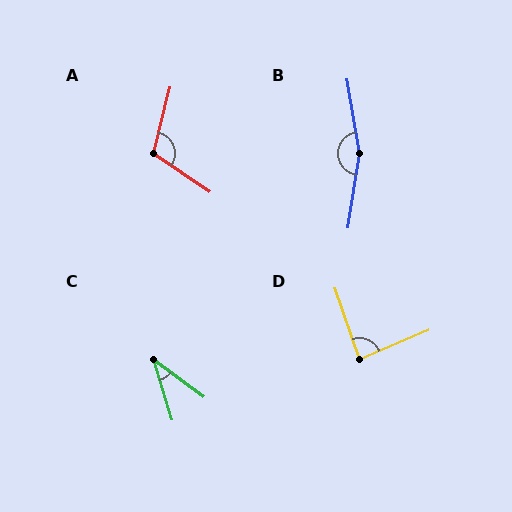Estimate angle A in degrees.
Approximately 111 degrees.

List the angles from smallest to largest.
C (36°), D (87°), A (111°), B (162°).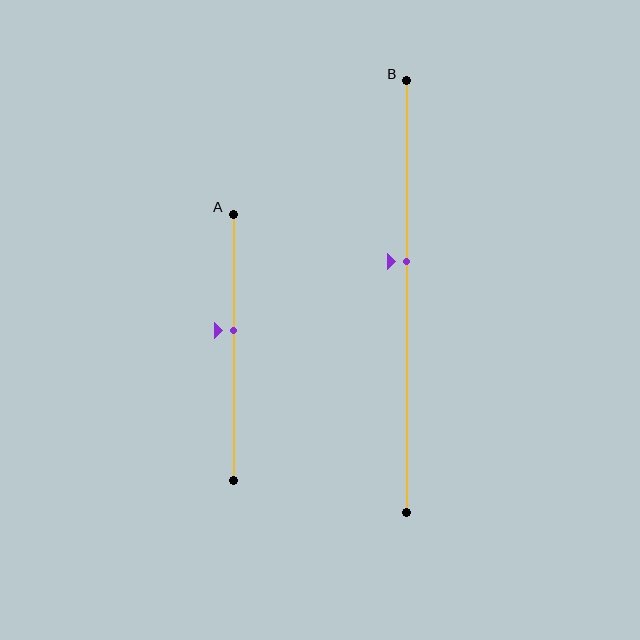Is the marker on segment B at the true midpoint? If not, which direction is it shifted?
No, the marker on segment B is shifted upward by about 8% of the segment length.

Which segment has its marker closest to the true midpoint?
Segment A has its marker closest to the true midpoint.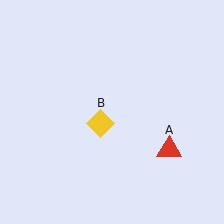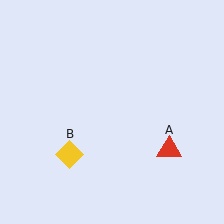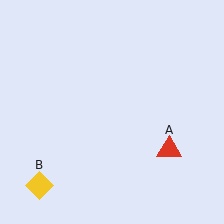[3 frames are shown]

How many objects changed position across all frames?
1 object changed position: yellow diamond (object B).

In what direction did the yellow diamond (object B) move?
The yellow diamond (object B) moved down and to the left.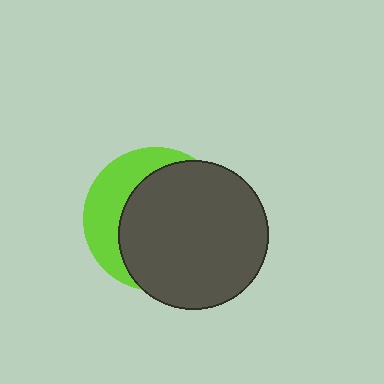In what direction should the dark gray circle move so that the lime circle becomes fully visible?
The dark gray circle should move right. That is the shortest direction to clear the overlap and leave the lime circle fully visible.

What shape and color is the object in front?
The object in front is a dark gray circle.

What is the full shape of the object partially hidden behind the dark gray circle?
The partially hidden object is a lime circle.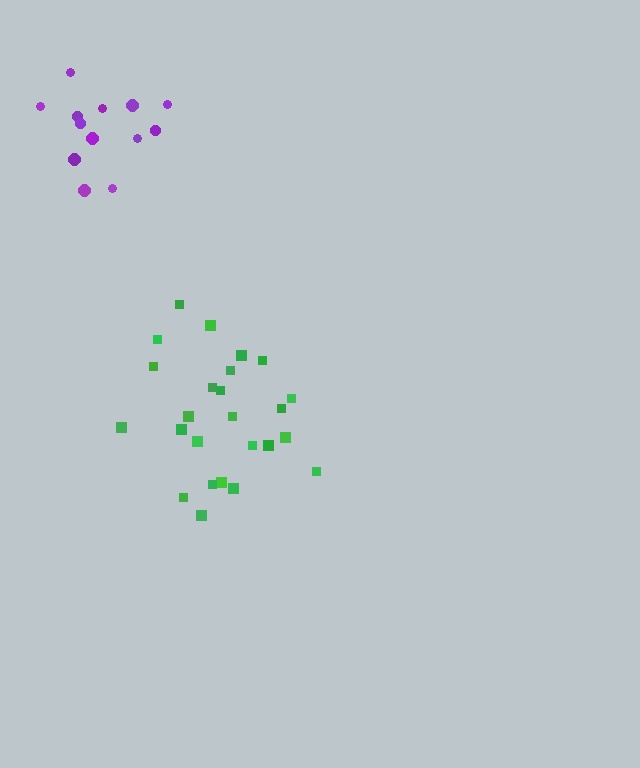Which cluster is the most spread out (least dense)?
Green.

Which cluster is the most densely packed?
Purple.